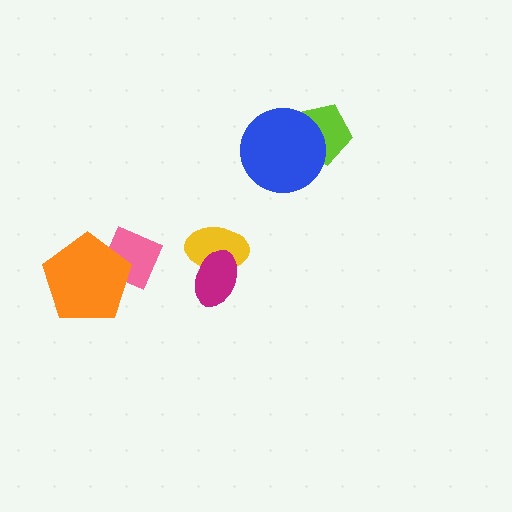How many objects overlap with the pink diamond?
1 object overlaps with the pink diamond.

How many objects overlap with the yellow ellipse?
1 object overlaps with the yellow ellipse.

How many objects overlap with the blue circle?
1 object overlaps with the blue circle.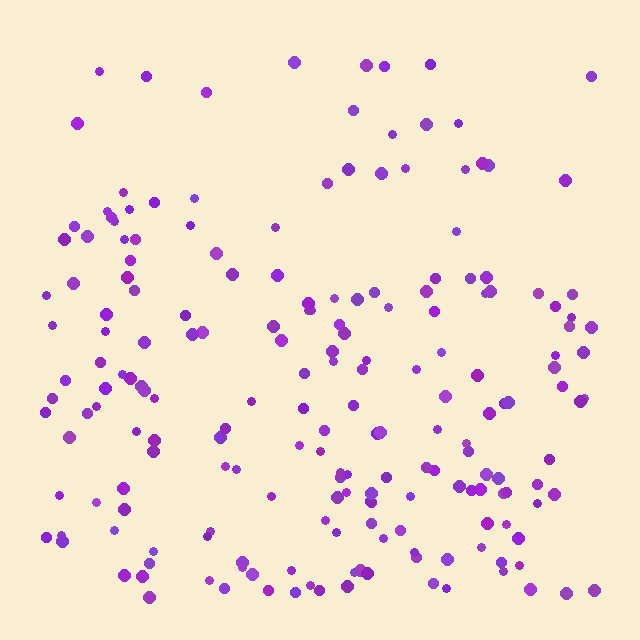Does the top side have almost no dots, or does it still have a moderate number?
Still a moderate number, just noticeably fewer than the bottom.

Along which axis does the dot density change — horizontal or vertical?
Vertical.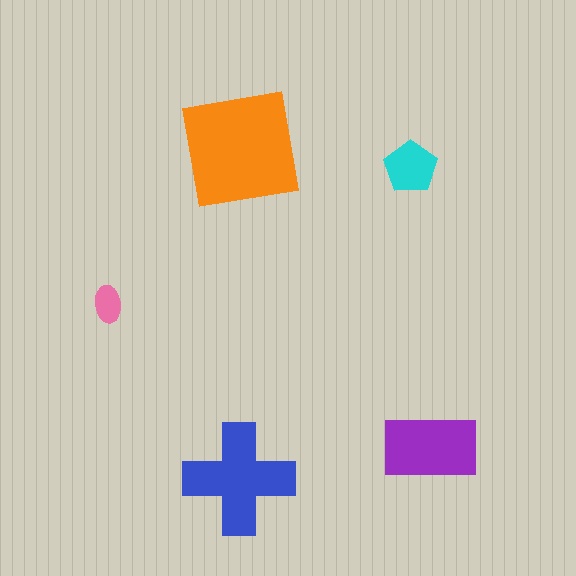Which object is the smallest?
The pink ellipse.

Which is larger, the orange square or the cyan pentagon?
The orange square.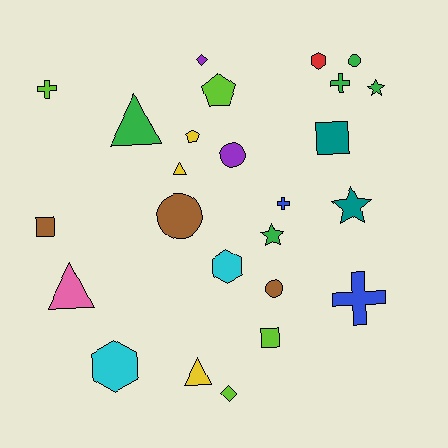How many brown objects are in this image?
There are 3 brown objects.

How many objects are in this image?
There are 25 objects.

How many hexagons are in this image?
There are 3 hexagons.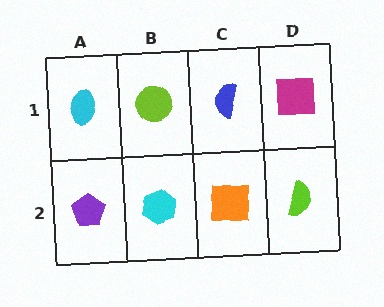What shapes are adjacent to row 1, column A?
A purple pentagon (row 2, column A), a lime circle (row 1, column B).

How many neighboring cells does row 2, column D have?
2.